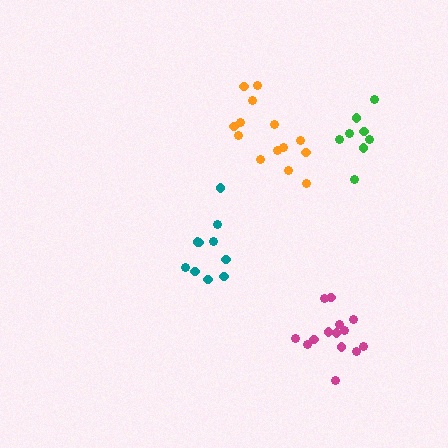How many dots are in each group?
Group 1: 10 dots, Group 2: 14 dots, Group 3: 14 dots, Group 4: 8 dots (46 total).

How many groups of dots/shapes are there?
There are 4 groups.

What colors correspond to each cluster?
The clusters are colored: teal, orange, magenta, green.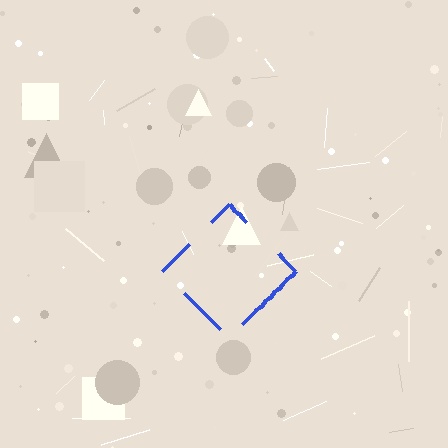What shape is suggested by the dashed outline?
The dashed outline suggests a diamond.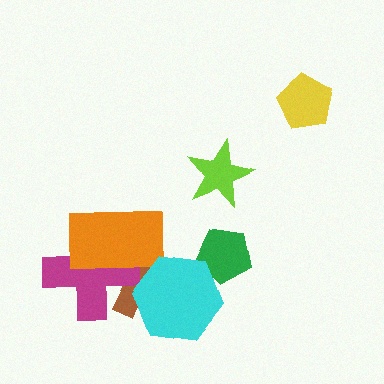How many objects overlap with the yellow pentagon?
0 objects overlap with the yellow pentagon.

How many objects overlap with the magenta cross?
2 objects overlap with the magenta cross.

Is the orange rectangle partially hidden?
No, no other shape covers it.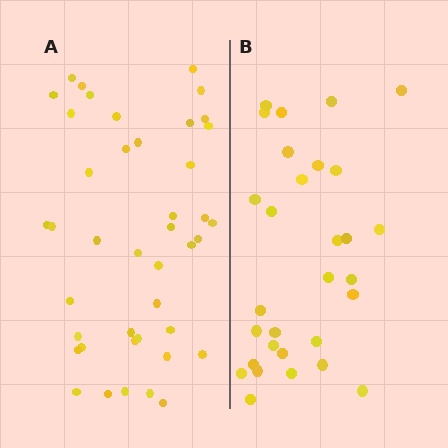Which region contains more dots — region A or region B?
Region A (the left region) has more dots.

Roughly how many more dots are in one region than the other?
Region A has roughly 12 or so more dots than region B.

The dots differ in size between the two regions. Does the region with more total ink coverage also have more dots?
No. Region B has more total ink coverage because its dots are larger, but region A actually contains more individual dots. Total area can be misleading — the number of items is what matters here.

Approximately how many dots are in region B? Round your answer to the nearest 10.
About 30 dots.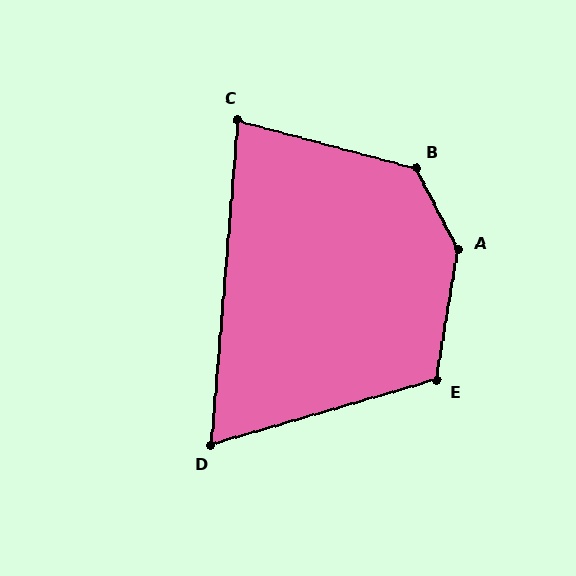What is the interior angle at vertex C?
Approximately 80 degrees (acute).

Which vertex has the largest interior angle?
A, at approximately 143 degrees.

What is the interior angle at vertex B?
Approximately 133 degrees (obtuse).